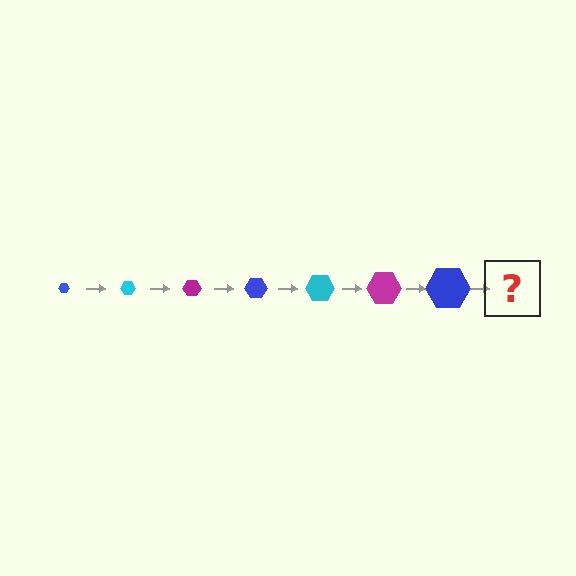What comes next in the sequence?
The next element should be a cyan hexagon, larger than the previous one.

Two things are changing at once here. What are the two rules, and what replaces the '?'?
The two rules are that the hexagon grows larger each step and the color cycles through blue, cyan, and magenta. The '?' should be a cyan hexagon, larger than the previous one.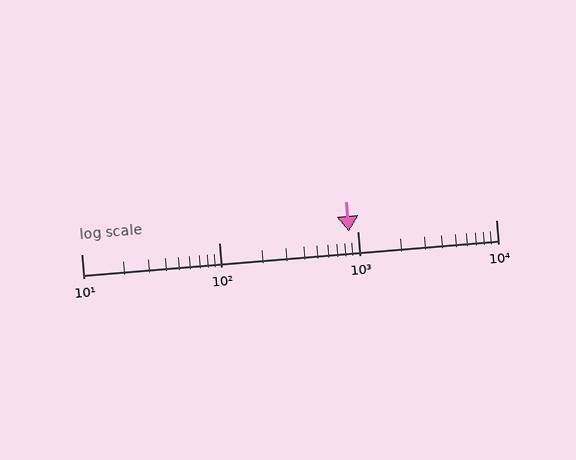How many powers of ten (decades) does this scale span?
The scale spans 3 decades, from 10 to 10000.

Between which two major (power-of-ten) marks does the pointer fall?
The pointer is between 100 and 1000.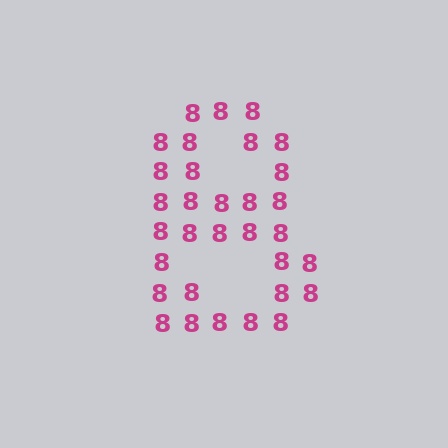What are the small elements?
The small elements are digit 8's.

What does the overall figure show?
The overall figure shows the digit 8.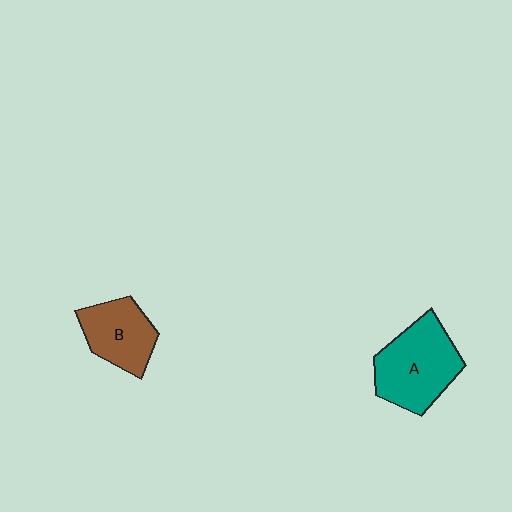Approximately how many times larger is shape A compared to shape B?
Approximately 1.4 times.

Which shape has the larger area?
Shape A (teal).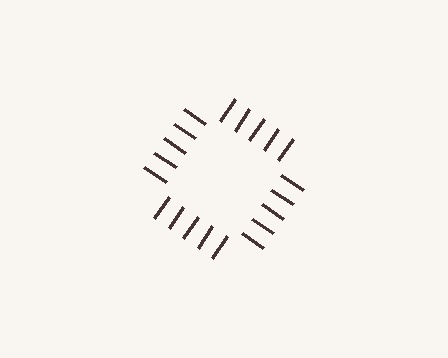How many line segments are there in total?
20 — 5 along each of the 4 edges.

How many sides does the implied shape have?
4 sides — the line-ends trace a square.